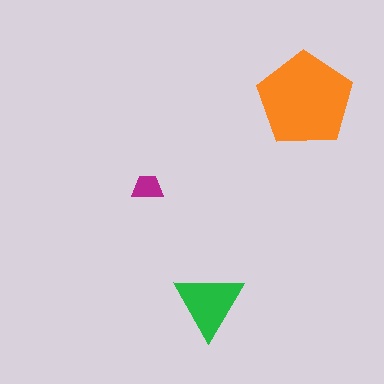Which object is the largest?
The orange pentagon.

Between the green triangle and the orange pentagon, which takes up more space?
The orange pentagon.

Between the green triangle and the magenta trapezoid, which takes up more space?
The green triangle.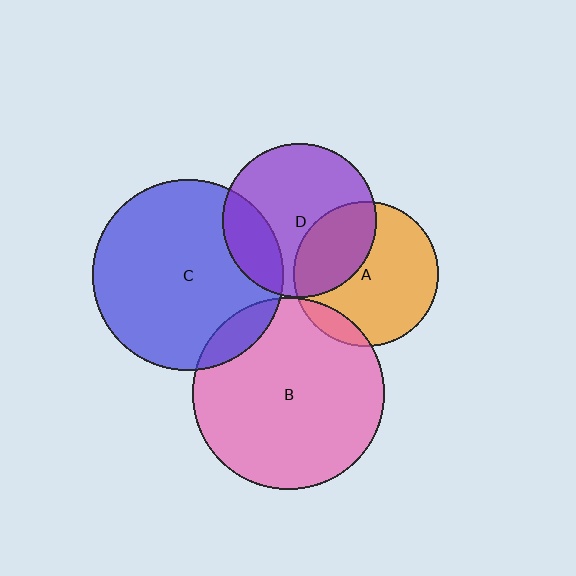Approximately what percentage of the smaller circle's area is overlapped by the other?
Approximately 10%.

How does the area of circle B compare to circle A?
Approximately 1.8 times.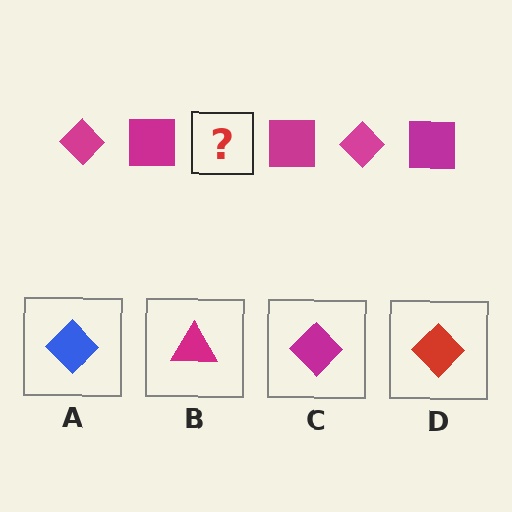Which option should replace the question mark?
Option C.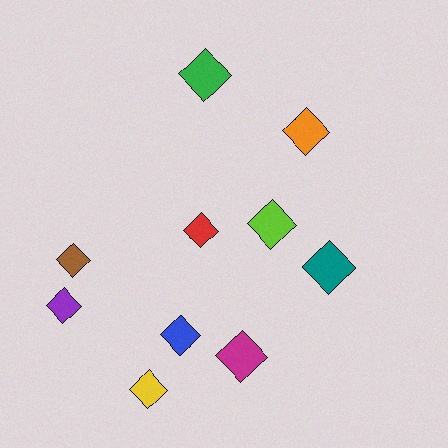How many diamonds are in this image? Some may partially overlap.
There are 10 diamonds.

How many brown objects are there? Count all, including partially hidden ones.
There is 1 brown object.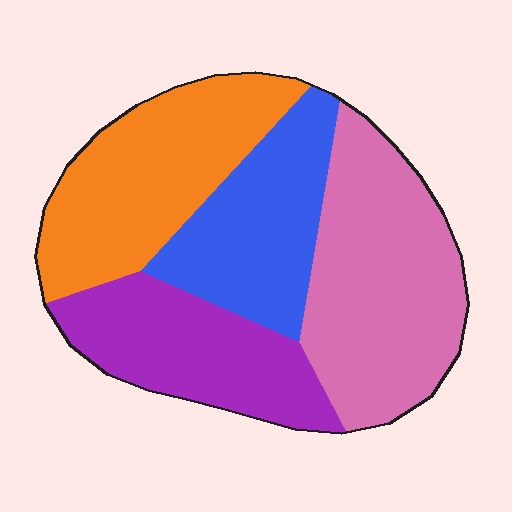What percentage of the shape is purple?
Purple takes up about one fifth (1/5) of the shape.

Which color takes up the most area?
Pink, at roughly 30%.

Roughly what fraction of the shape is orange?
Orange takes up about one quarter (1/4) of the shape.